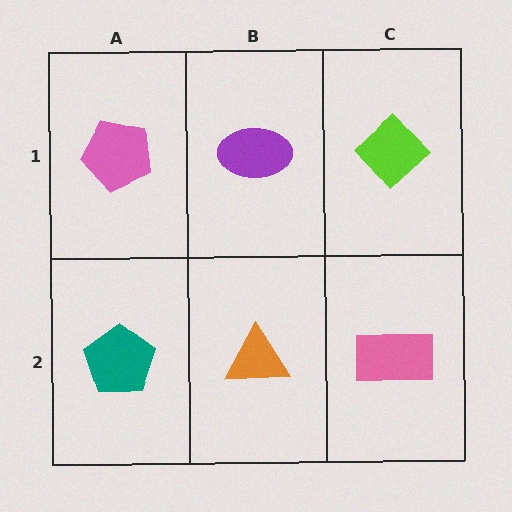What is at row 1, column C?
A lime diamond.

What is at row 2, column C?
A pink rectangle.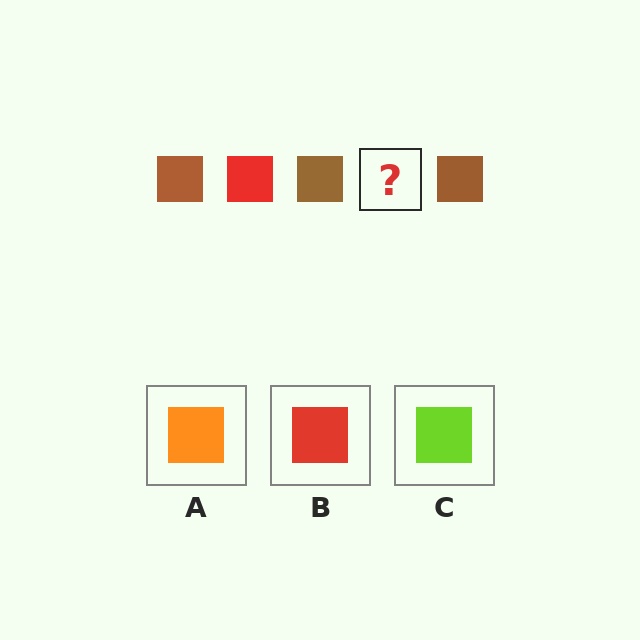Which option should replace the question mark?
Option B.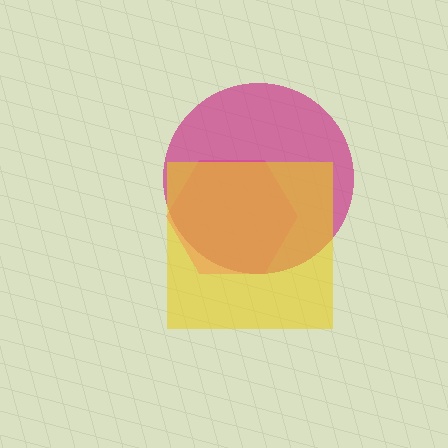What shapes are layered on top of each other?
The layered shapes are: a pink hexagon, a magenta circle, a yellow square.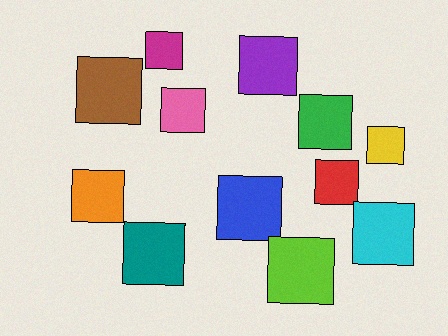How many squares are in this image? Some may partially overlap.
There are 12 squares.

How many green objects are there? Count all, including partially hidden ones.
There is 1 green object.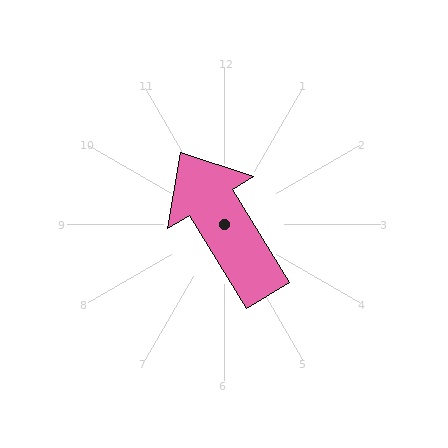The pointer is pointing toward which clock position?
Roughly 11 o'clock.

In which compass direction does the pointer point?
Northwest.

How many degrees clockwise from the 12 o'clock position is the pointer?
Approximately 329 degrees.